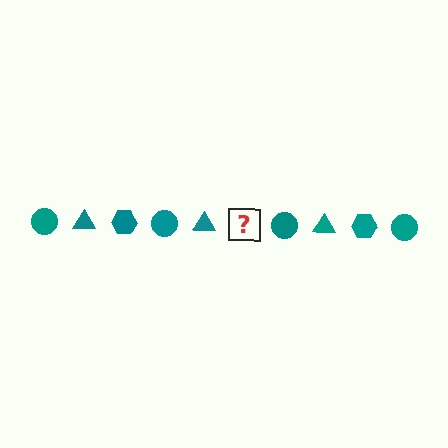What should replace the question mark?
The question mark should be replaced with a teal hexagon.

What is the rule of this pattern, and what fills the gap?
The rule is that the pattern cycles through circle, triangle, hexagon shapes in teal. The gap should be filled with a teal hexagon.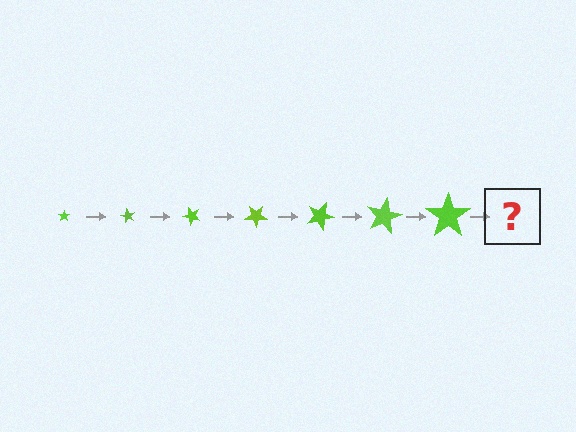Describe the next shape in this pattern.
It should be a star, larger than the previous one and rotated 420 degrees from the start.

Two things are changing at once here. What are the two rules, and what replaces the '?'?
The two rules are that the star grows larger each step and it rotates 60 degrees each step. The '?' should be a star, larger than the previous one and rotated 420 degrees from the start.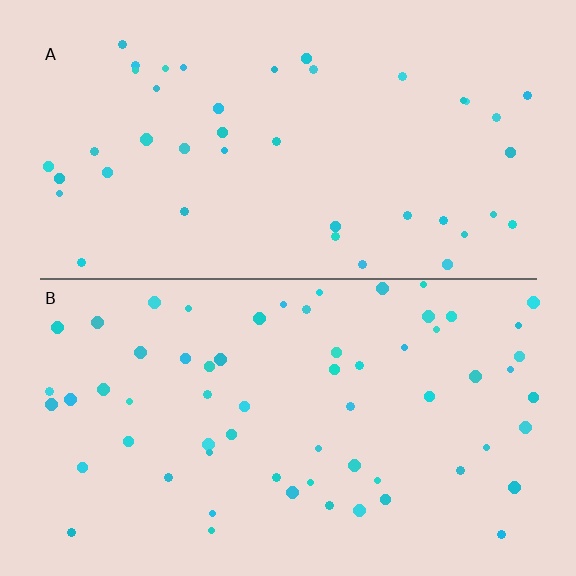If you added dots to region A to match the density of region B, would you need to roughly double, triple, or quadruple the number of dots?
Approximately double.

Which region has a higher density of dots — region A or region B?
B (the bottom).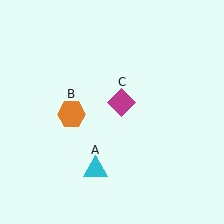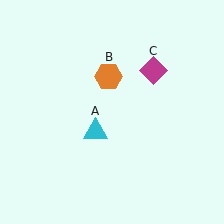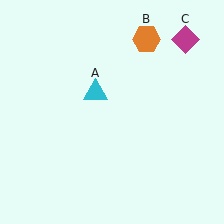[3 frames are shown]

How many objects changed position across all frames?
3 objects changed position: cyan triangle (object A), orange hexagon (object B), magenta diamond (object C).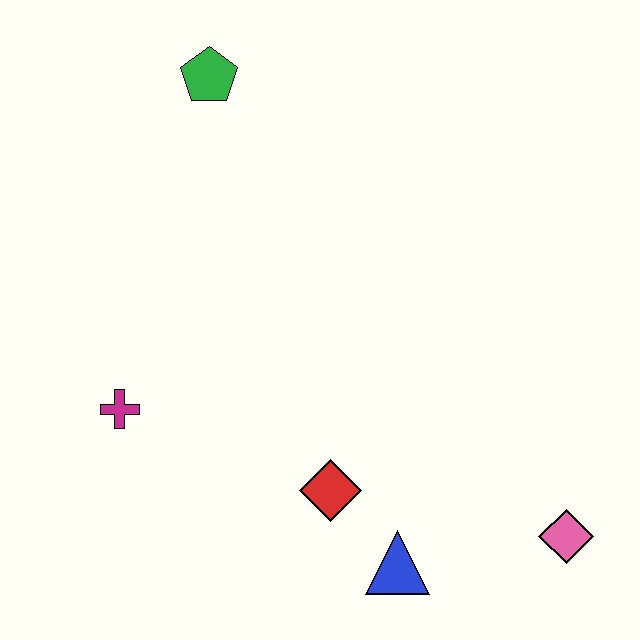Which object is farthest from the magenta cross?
The pink diamond is farthest from the magenta cross.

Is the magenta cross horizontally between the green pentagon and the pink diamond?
No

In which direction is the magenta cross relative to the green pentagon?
The magenta cross is below the green pentagon.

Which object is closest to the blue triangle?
The red diamond is closest to the blue triangle.